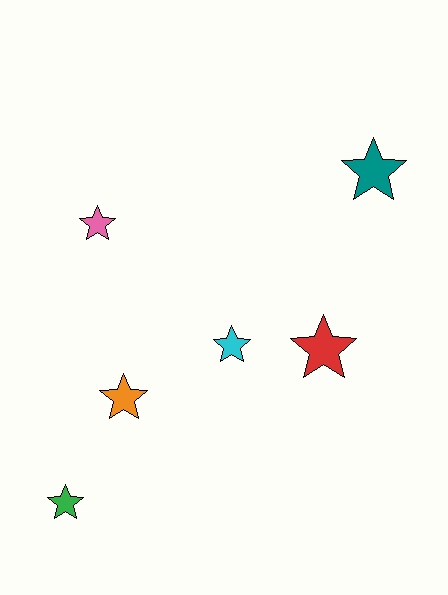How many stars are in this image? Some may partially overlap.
There are 6 stars.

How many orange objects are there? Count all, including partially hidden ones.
There is 1 orange object.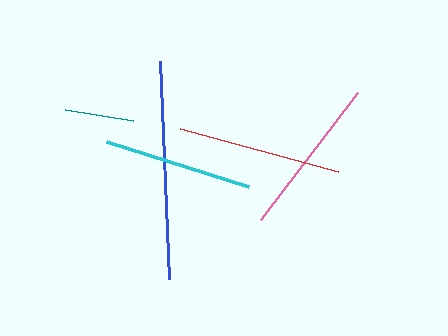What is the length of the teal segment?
The teal segment is approximately 69 pixels long.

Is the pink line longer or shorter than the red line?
The red line is longer than the pink line.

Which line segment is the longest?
The blue line is the longest at approximately 218 pixels.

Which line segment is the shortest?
The teal line is the shortest at approximately 69 pixels.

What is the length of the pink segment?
The pink segment is approximately 160 pixels long.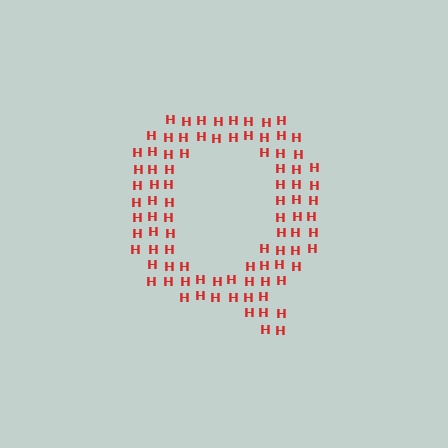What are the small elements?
The small elements are letter H's.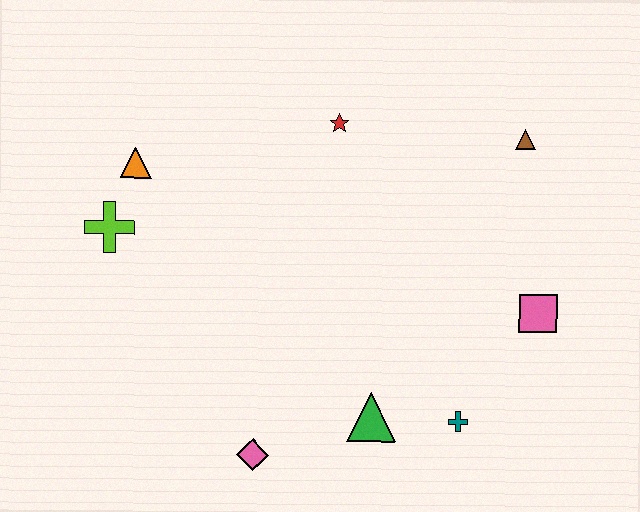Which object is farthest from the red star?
The pink diamond is farthest from the red star.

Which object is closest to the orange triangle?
The lime cross is closest to the orange triangle.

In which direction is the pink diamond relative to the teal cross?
The pink diamond is to the left of the teal cross.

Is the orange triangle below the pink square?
No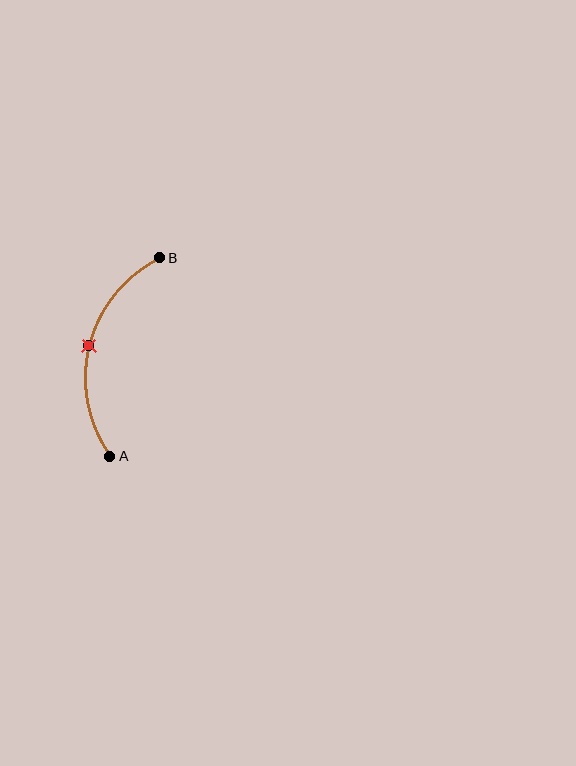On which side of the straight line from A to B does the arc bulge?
The arc bulges to the left of the straight line connecting A and B.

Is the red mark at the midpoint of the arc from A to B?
Yes. The red mark lies on the arc at equal arc-length from both A and B — it is the arc midpoint.